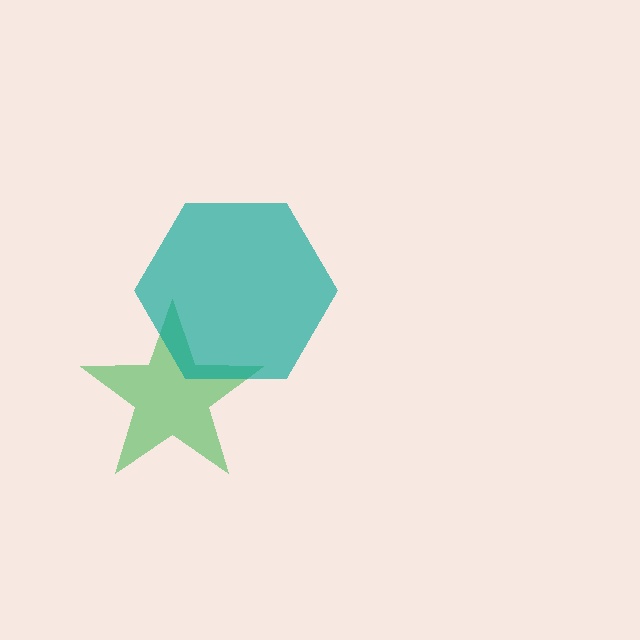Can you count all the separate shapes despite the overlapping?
Yes, there are 2 separate shapes.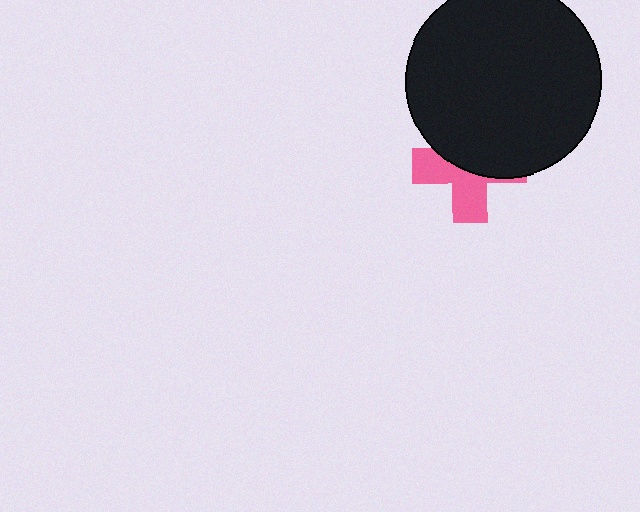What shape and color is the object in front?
The object in front is a black circle.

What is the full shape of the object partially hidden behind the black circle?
The partially hidden object is a pink cross.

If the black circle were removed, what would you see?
You would see the complete pink cross.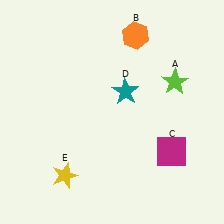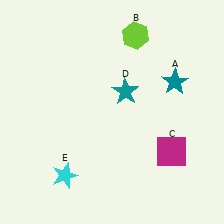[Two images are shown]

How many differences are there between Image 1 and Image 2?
There are 3 differences between the two images.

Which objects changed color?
A changed from lime to teal. B changed from orange to lime. E changed from yellow to cyan.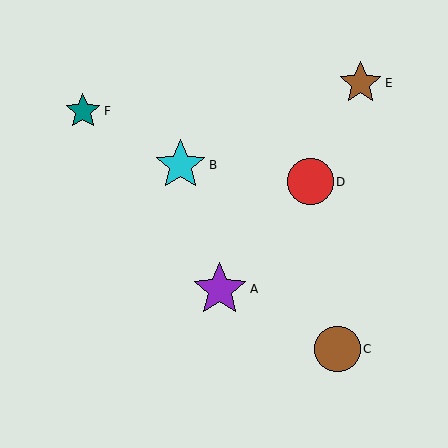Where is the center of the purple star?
The center of the purple star is at (220, 289).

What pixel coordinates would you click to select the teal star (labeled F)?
Click at (83, 111) to select the teal star F.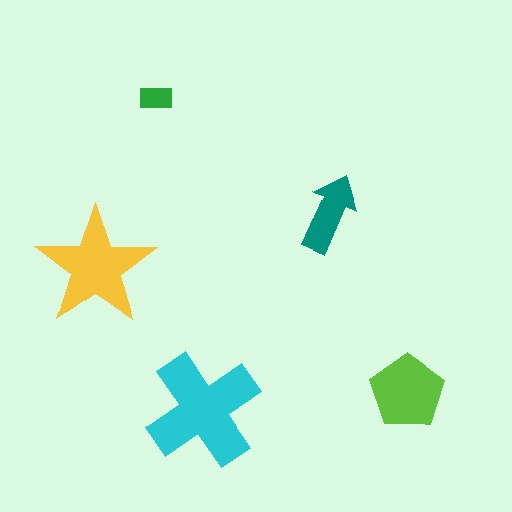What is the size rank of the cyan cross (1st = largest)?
1st.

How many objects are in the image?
There are 5 objects in the image.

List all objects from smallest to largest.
The green rectangle, the teal arrow, the lime pentagon, the yellow star, the cyan cross.